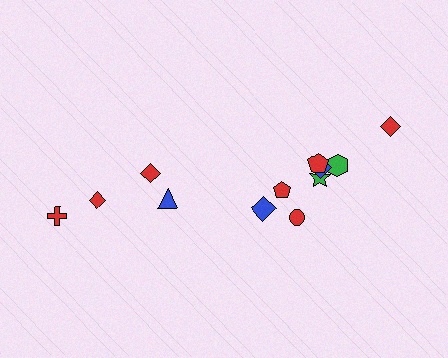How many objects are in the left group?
There are 4 objects.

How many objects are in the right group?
There are 8 objects.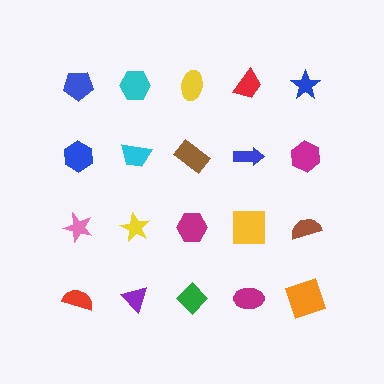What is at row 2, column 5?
A magenta hexagon.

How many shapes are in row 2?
5 shapes.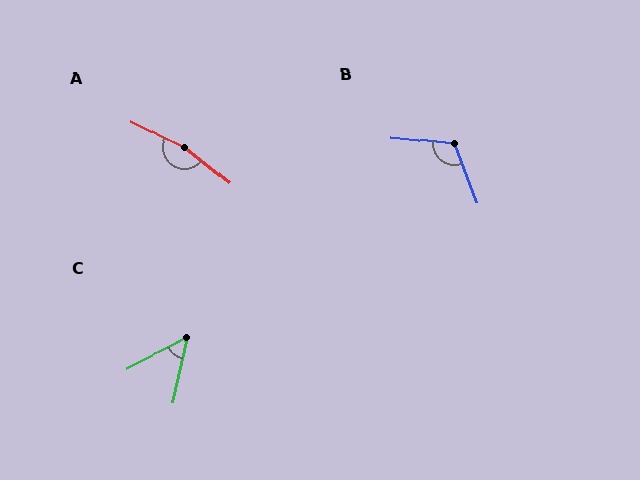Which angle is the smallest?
C, at approximately 51 degrees.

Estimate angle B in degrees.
Approximately 117 degrees.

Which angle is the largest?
A, at approximately 169 degrees.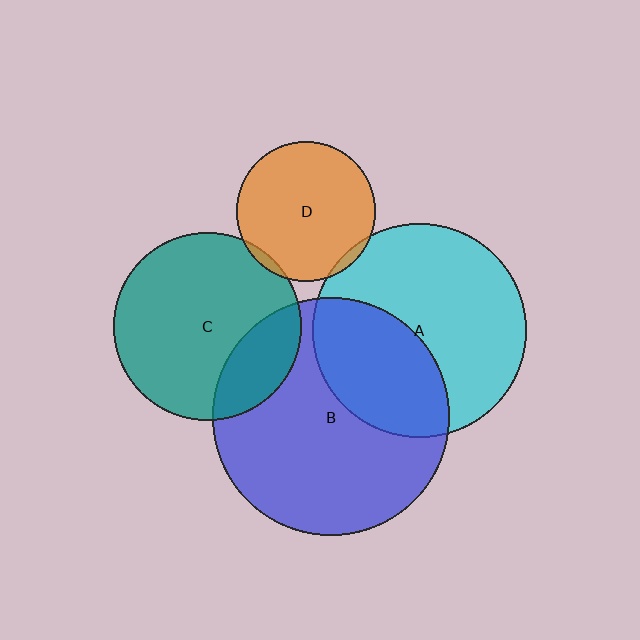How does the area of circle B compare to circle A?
Approximately 1.2 times.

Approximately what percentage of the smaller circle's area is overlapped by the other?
Approximately 40%.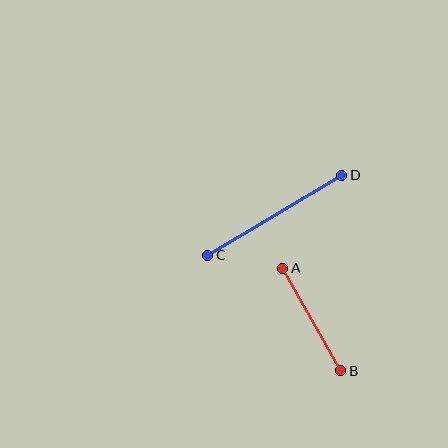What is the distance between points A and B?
The distance is approximately 118 pixels.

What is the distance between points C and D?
The distance is approximately 156 pixels.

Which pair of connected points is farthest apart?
Points C and D are farthest apart.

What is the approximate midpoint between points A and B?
The midpoint is at approximately (311, 320) pixels.